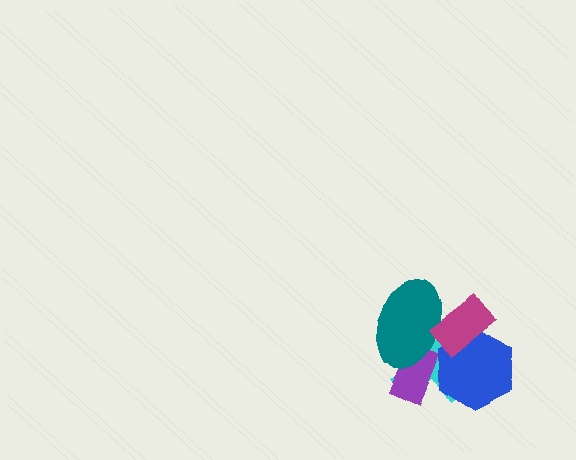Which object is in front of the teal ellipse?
The magenta rectangle is in front of the teal ellipse.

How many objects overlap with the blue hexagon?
3 objects overlap with the blue hexagon.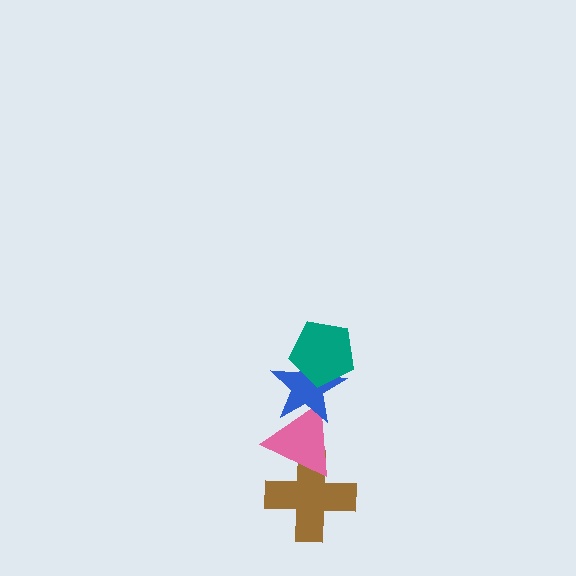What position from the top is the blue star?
The blue star is 2nd from the top.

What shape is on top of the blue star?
The teal pentagon is on top of the blue star.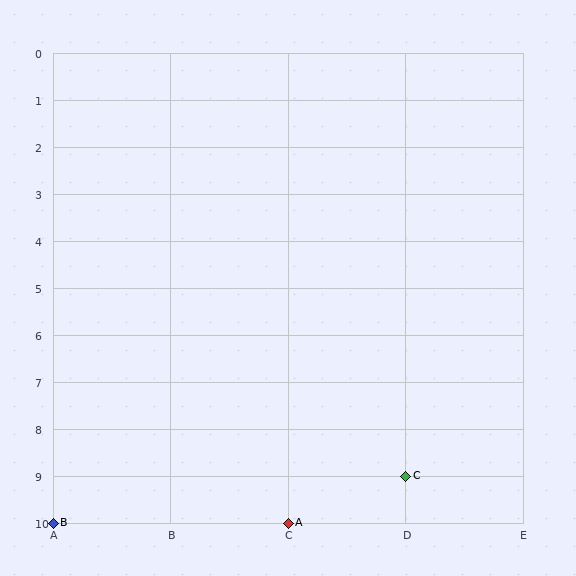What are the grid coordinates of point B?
Point B is at grid coordinates (A, 10).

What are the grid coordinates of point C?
Point C is at grid coordinates (D, 9).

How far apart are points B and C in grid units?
Points B and C are 3 columns and 1 row apart (about 3.2 grid units diagonally).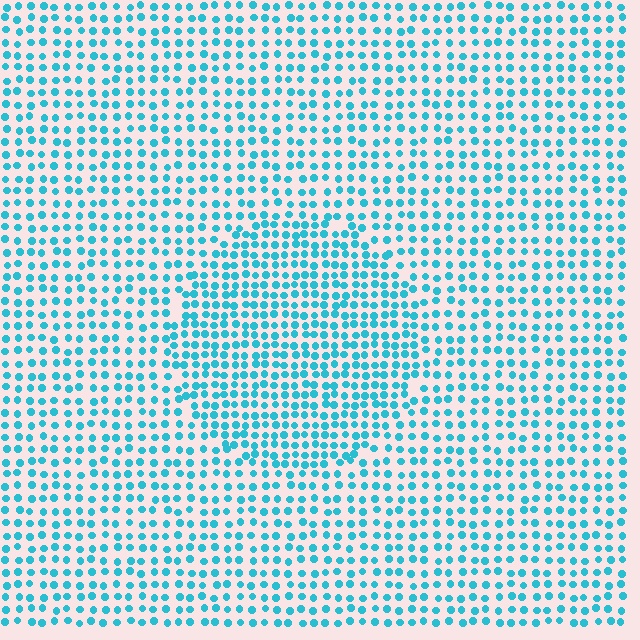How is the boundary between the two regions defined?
The boundary is defined by a change in element density (approximately 1.5x ratio). All elements are the same color, size, and shape.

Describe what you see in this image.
The image contains small cyan elements arranged at two different densities. A circle-shaped region is visible where the elements are more densely packed than the surrounding area.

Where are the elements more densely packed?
The elements are more densely packed inside the circle boundary.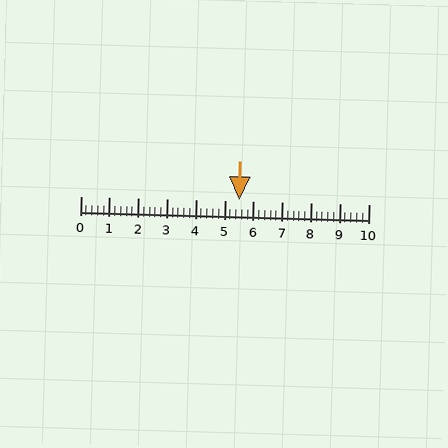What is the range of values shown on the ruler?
The ruler shows values from 0 to 10.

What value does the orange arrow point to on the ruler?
The orange arrow points to approximately 5.5.